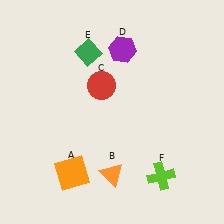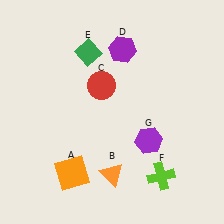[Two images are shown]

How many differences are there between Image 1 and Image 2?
There is 1 difference between the two images.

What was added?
A purple hexagon (G) was added in Image 2.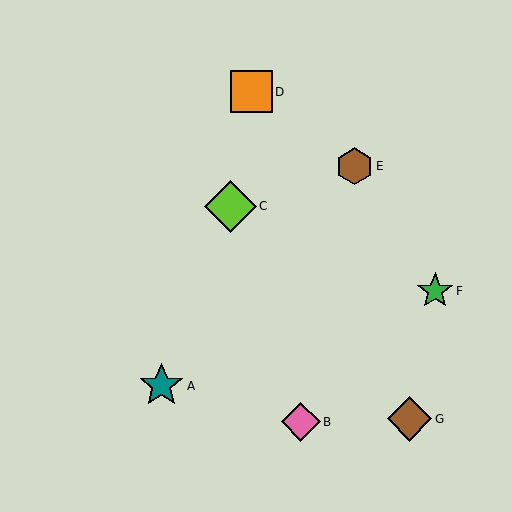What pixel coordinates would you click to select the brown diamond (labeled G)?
Click at (410, 419) to select the brown diamond G.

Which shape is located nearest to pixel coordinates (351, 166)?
The brown hexagon (labeled E) at (355, 166) is nearest to that location.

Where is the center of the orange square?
The center of the orange square is at (251, 92).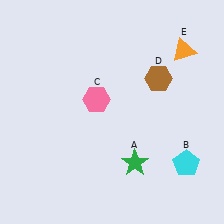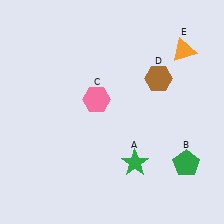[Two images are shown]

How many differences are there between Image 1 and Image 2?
There is 1 difference between the two images.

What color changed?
The pentagon (B) changed from cyan in Image 1 to green in Image 2.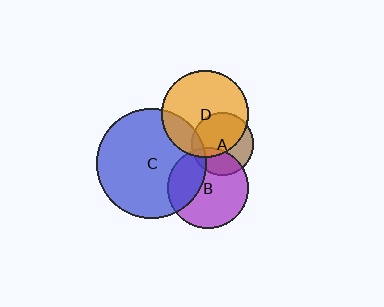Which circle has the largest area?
Circle C (blue).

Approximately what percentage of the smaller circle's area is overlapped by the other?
Approximately 20%.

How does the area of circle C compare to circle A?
Approximately 3.0 times.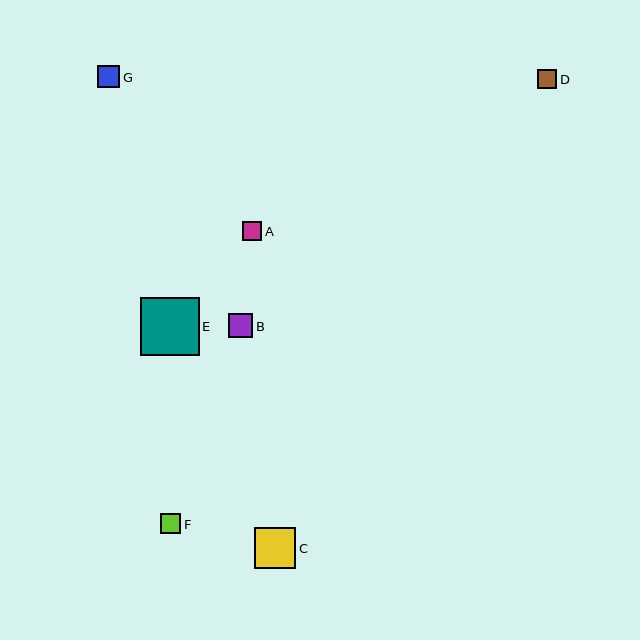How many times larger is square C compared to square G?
Square C is approximately 1.9 times the size of square G.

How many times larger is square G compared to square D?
Square G is approximately 1.2 times the size of square D.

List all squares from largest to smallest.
From largest to smallest: E, C, B, G, F, D, A.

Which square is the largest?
Square E is the largest with a size of approximately 59 pixels.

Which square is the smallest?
Square A is the smallest with a size of approximately 19 pixels.